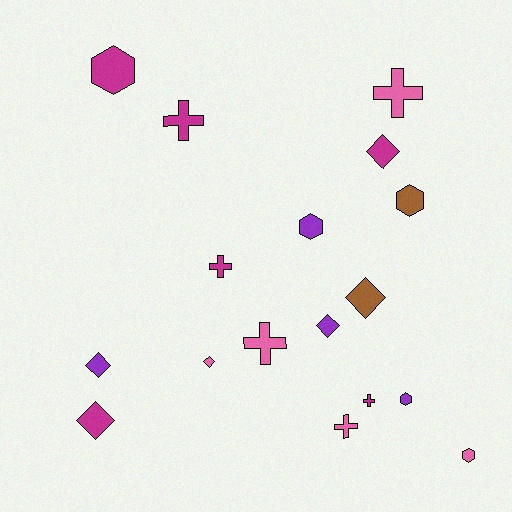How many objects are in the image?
There are 17 objects.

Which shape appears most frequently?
Diamond, with 6 objects.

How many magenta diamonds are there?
There are 2 magenta diamonds.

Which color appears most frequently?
Magenta, with 6 objects.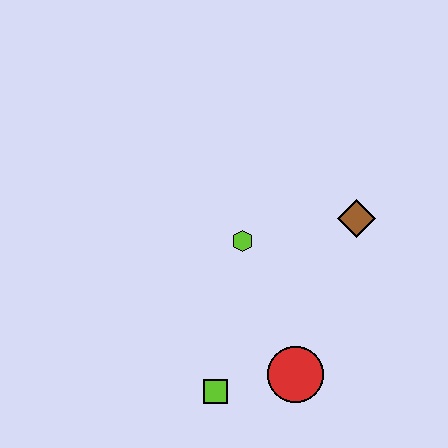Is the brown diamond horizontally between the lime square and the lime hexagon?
No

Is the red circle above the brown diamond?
No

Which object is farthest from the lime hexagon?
The lime square is farthest from the lime hexagon.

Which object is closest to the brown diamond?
The lime hexagon is closest to the brown diamond.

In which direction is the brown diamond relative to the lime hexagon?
The brown diamond is to the right of the lime hexagon.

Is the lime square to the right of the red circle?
No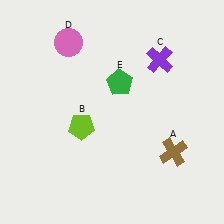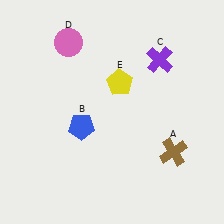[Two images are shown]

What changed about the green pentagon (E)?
In Image 1, E is green. In Image 2, it changed to yellow.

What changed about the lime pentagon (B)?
In Image 1, B is lime. In Image 2, it changed to blue.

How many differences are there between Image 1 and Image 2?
There are 2 differences between the two images.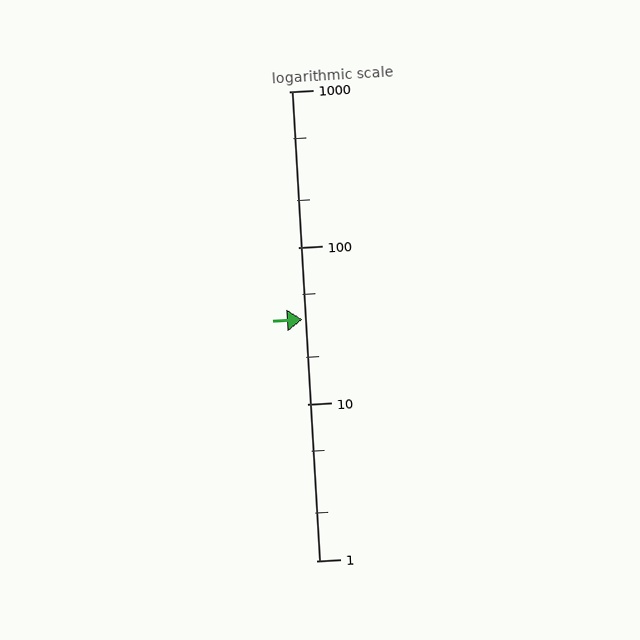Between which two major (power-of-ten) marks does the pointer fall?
The pointer is between 10 and 100.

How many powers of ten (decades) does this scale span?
The scale spans 3 decades, from 1 to 1000.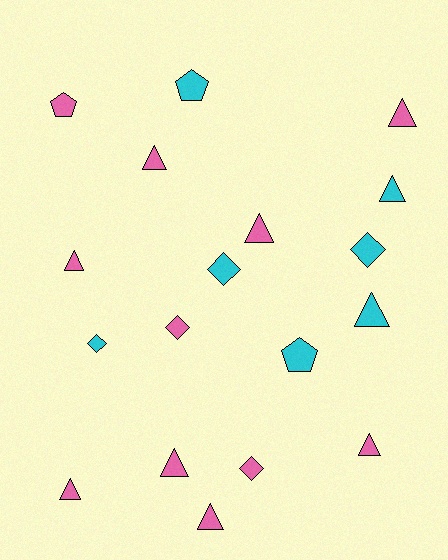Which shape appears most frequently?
Triangle, with 10 objects.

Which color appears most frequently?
Pink, with 11 objects.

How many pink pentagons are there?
There is 1 pink pentagon.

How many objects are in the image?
There are 18 objects.